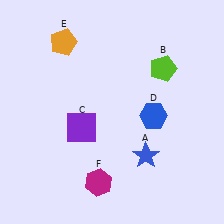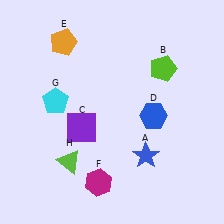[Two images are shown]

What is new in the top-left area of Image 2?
A cyan pentagon (G) was added in the top-left area of Image 2.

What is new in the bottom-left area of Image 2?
A lime triangle (H) was added in the bottom-left area of Image 2.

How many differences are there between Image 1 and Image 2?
There are 2 differences between the two images.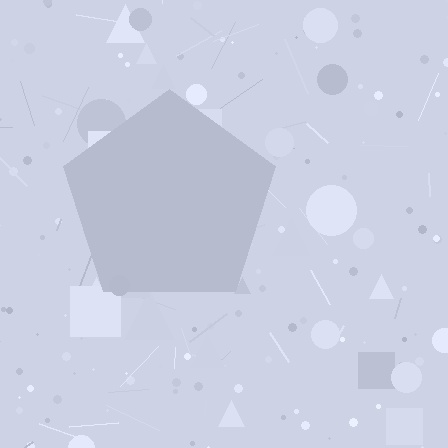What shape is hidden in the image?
A pentagon is hidden in the image.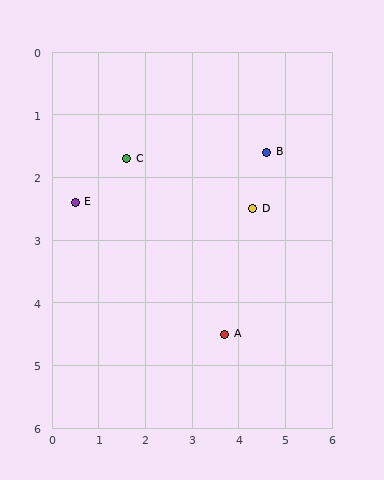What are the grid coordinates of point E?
Point E is at approximately (0.5, 2.4).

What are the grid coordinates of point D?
Point D is at approximately (4.3, 2.5).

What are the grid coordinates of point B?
Point B is at approximately (4.6, 1.6).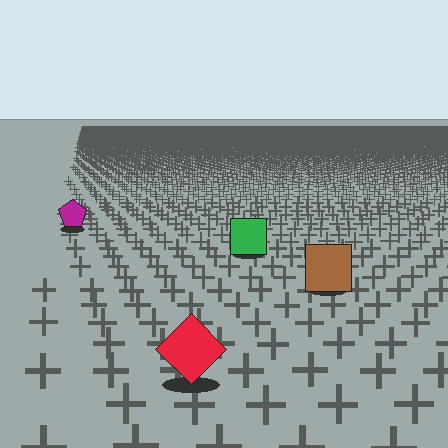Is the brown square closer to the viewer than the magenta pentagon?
Yes. The brown square is closer — you can tell from the texture gradient: the ground texture is coarser near it.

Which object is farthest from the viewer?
The magenta pentagon is farthest from the viewer. It appears smaller and the ground texture around it is denser.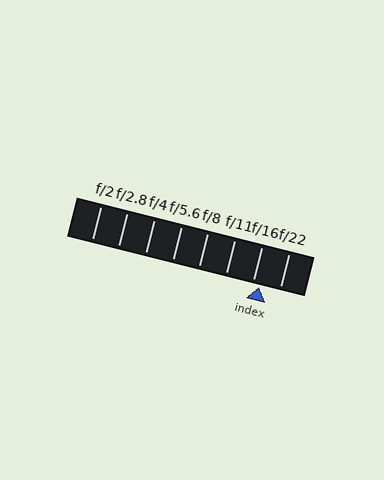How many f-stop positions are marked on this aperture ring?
There are 8 f-stop positions marked.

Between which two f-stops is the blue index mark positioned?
The index mark is between f/16 and f/22.